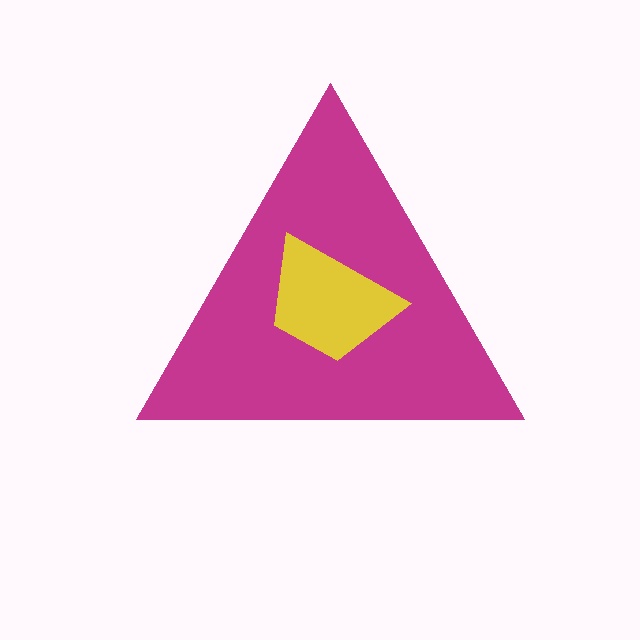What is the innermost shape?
The yellow trapezoid.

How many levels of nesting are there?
2.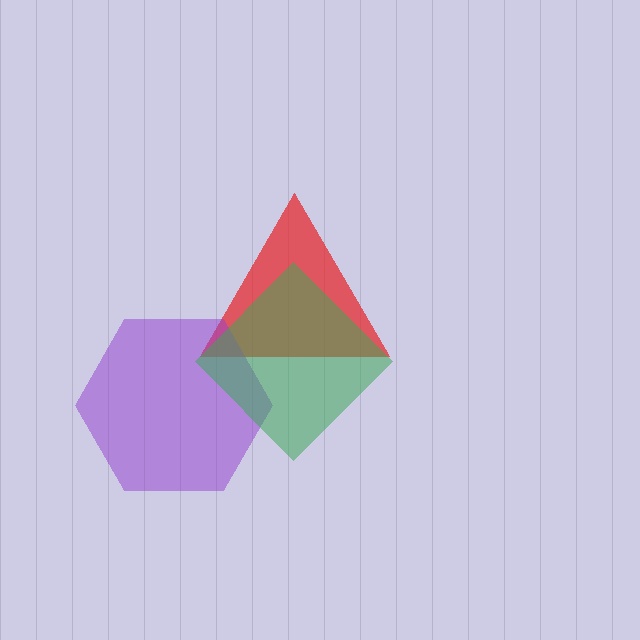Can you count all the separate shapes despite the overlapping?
Yes, there are 3 separate shapes.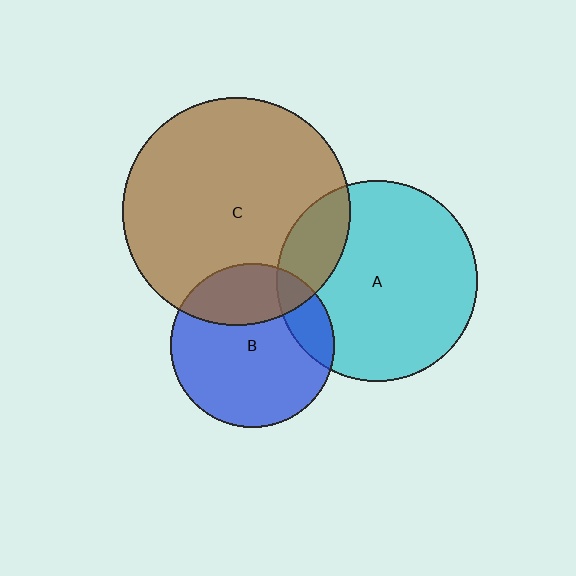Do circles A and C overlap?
Yes.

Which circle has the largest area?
Circle C (brown).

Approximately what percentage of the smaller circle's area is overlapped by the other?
Approximately 20%.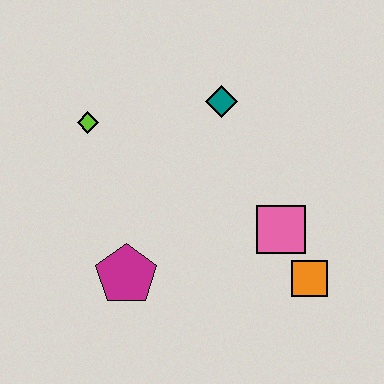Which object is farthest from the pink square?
The lime diamond is farthest from the pink square.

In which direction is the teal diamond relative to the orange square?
The teal diamond is above the orange square.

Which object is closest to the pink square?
The orange square is closest to the pink square.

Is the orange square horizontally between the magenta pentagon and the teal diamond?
No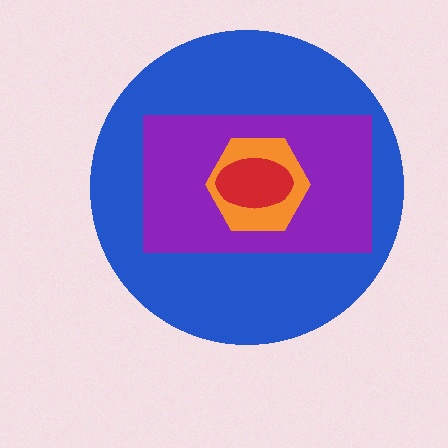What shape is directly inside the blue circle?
The purple rectangle.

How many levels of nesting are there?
4.